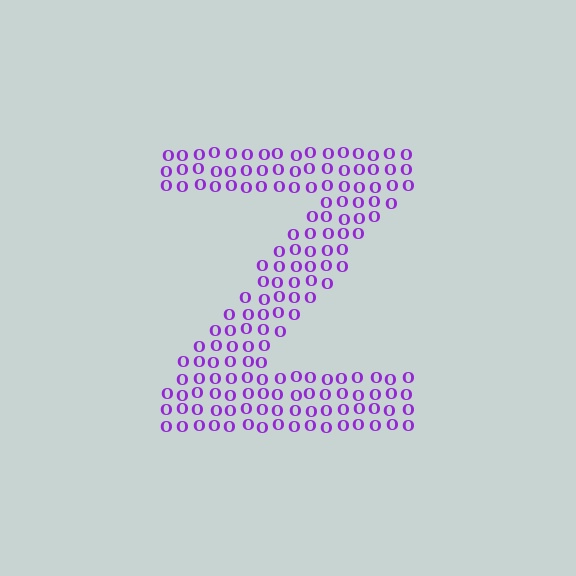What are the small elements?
The small elements are letter O's.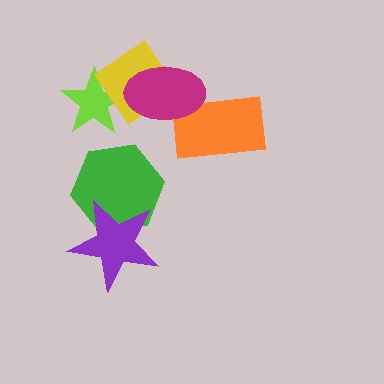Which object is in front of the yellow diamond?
The magenta ellipse is in front of the yellow diamond.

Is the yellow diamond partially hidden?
Yes, it is partially covered by another shape.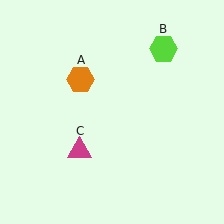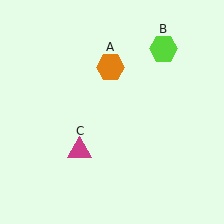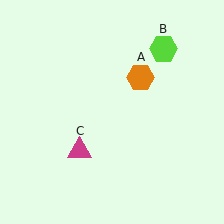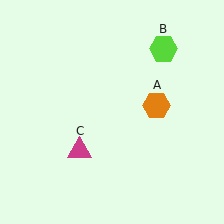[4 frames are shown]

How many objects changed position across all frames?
1 object changed position: orange hexagon (object A).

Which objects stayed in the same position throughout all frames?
Lime hexagon (object B) and magenta triangle (object C) remained stationary.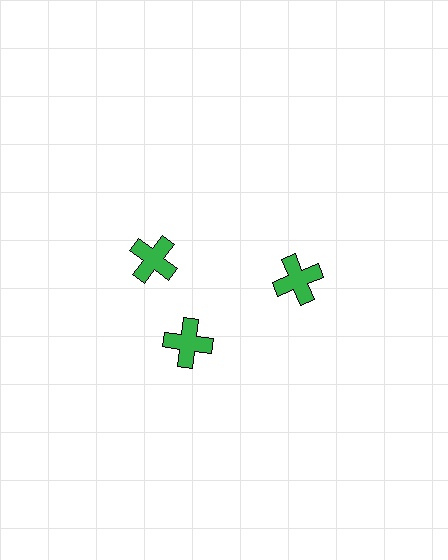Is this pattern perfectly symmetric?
No. The 3 green crosses are arranged in a ring, but one element near the 11 o'clock position is rotated out of alignment along the ring, breaking the 3-fold rotational symmetry.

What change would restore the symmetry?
The symmetry would be restored by rotating it back into even spacing with its neighbors so that all 3 crosses sit at equal angles and equal distance from the center.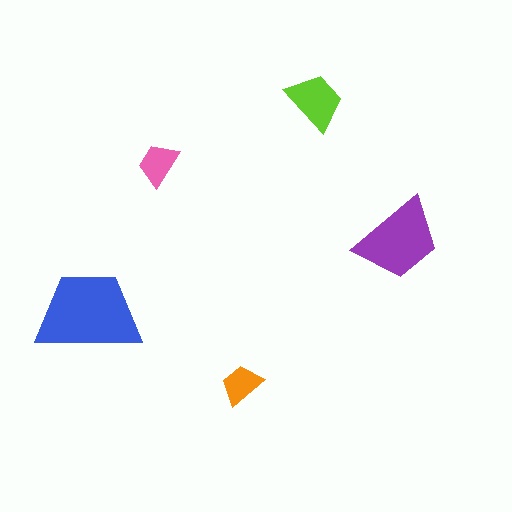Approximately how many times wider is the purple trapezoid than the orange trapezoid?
About 2 times wider.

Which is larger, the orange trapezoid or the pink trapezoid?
The pink one.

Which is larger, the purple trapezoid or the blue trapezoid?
The blue one.